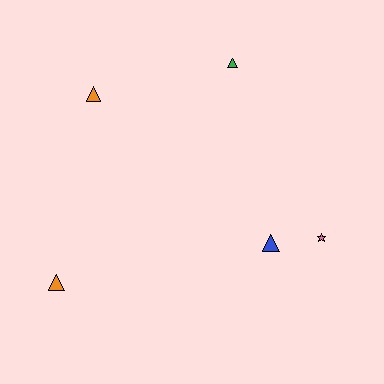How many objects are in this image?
There are 5 objects.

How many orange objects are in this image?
There are 2 orange objects.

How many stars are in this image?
There is 1 star.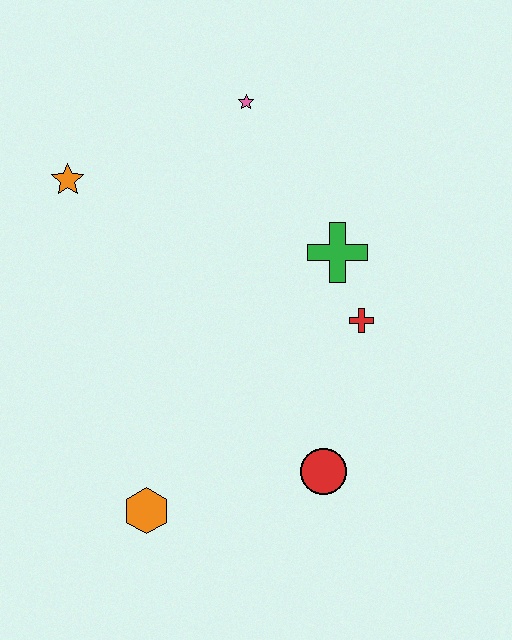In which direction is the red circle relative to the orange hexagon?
The red circle is to the right of the orange hexagon.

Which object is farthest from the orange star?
The red circle is farthest from the orange star.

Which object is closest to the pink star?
The green cross is closest to the pink star.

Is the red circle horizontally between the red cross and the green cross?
No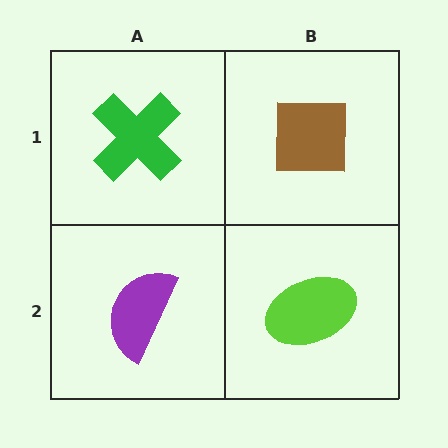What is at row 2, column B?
A lime ellipse.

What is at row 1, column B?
A brown square.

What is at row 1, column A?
A green cross.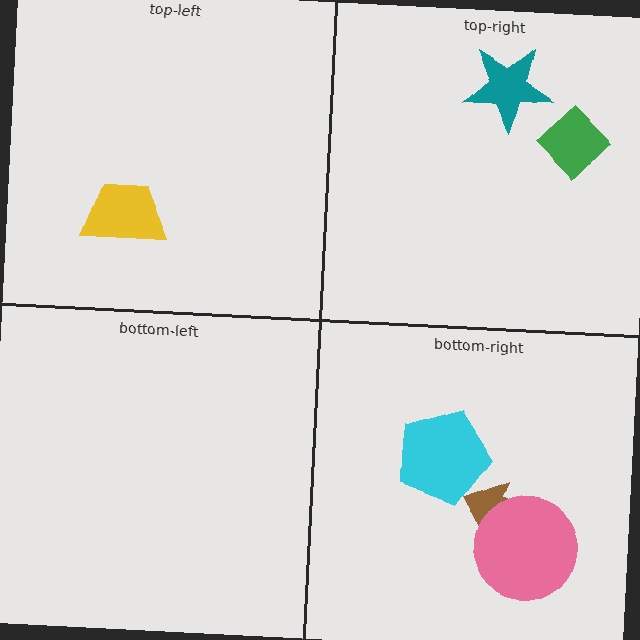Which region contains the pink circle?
The bottom-right region.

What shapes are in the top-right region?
The green diamond, the teal star.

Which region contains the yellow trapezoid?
The top-left region.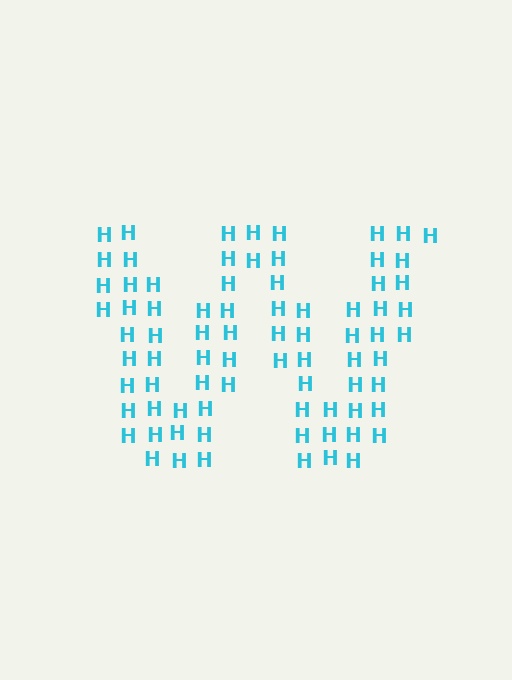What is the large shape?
The large shape is the letter W.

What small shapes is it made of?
It is made of small letter H's.